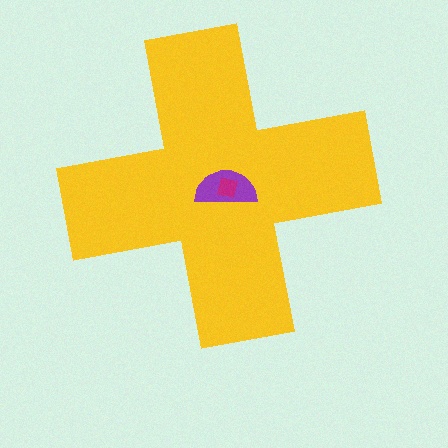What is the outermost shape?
The yellow cross.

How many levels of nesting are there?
3.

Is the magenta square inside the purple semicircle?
Yes.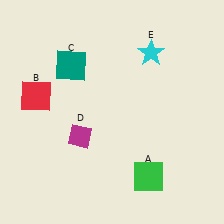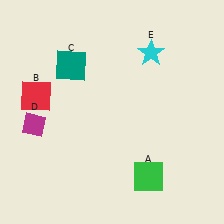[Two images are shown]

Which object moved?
The magenta diamond (D) moved left.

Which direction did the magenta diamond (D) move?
The magenta diamond (D) moved left.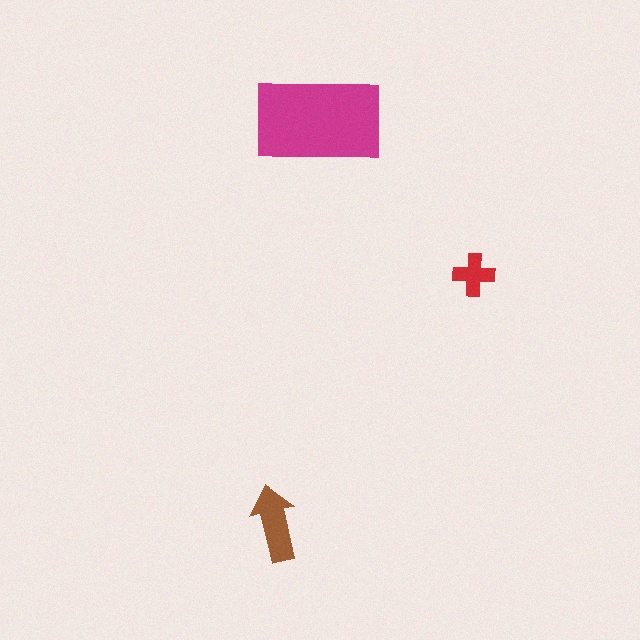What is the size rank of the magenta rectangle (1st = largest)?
1st.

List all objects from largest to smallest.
The magenta rectangle, the brown arrow, the red cross.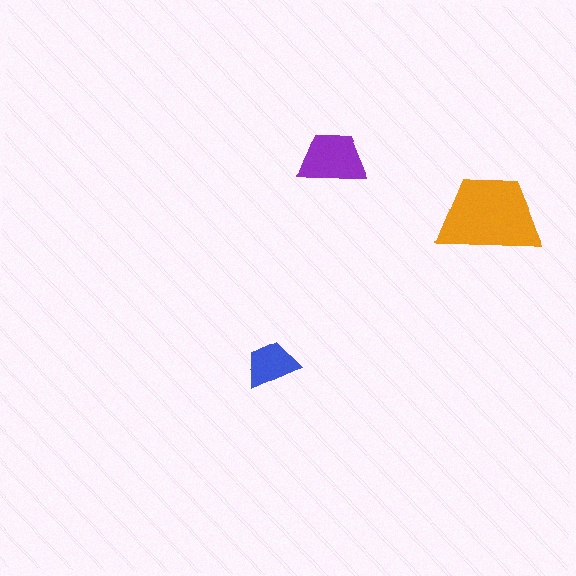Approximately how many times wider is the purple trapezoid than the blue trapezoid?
About 1.5 times wider.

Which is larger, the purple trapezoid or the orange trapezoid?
The orange one.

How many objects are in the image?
There are 3 objects in the image.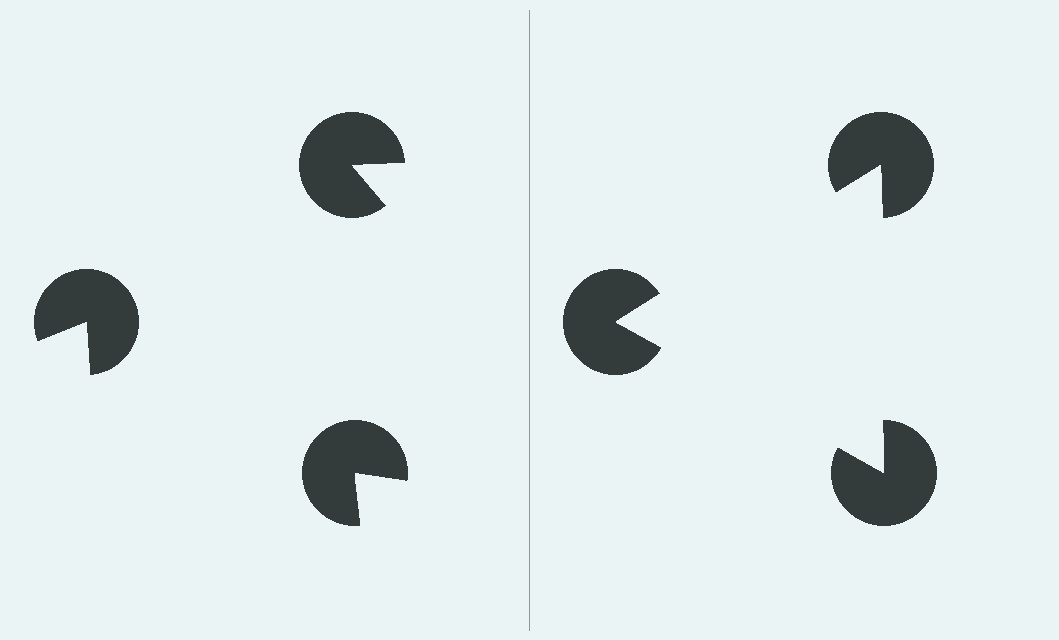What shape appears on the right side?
An illusory triangle.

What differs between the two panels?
The pac-man discs are positioned identically on both sides; only the wedge orientations differ. On the right they align to a triangle; on the left they are misaligned.